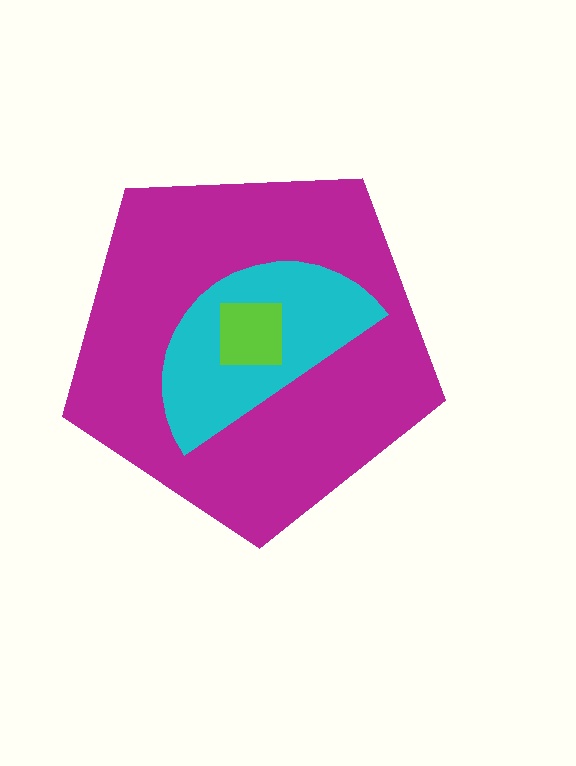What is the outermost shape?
The magenta pentagon.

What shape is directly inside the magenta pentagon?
The cyan semicircle.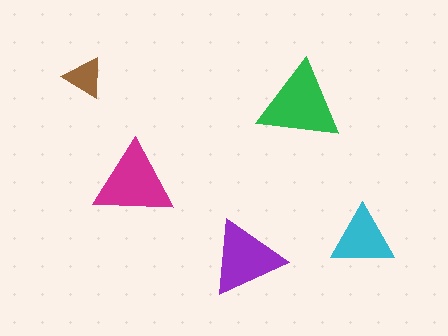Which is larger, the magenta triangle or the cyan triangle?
The magenta one.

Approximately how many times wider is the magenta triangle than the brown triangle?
About 2 times wider.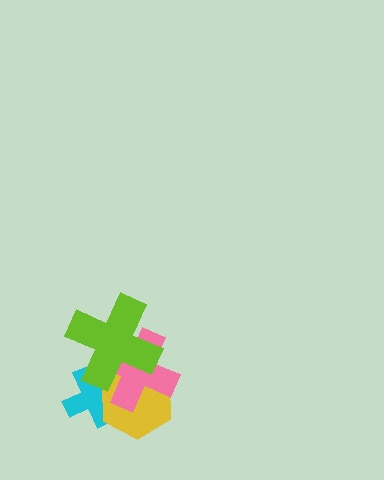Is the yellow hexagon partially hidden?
Yes, it is partially covered by another shape.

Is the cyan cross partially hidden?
Yes, it is partially covered by another shape.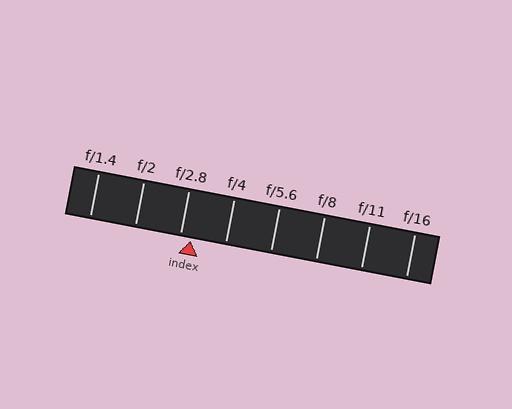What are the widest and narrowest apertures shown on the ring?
The widest aperture shown is f/1.4 and the narrowest is f/16.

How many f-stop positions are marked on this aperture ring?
There are 8 f-stop positions marked.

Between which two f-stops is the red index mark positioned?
The index mark is between f/2.8 and f/4.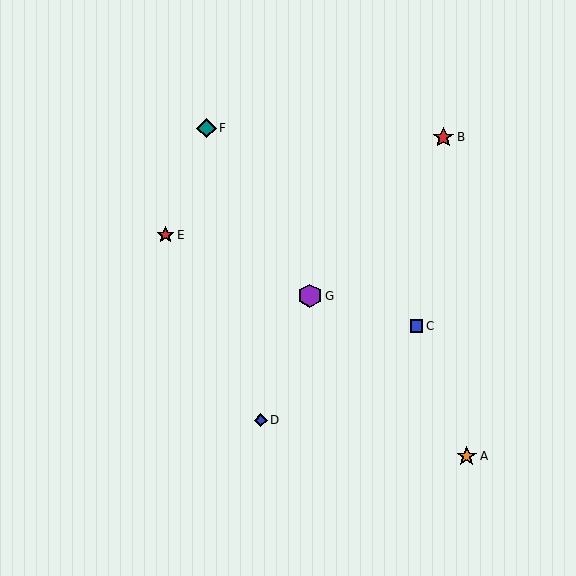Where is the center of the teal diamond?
The center of the teal diamond is at (207, 128).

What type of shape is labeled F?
Shape F is a teal diamond.